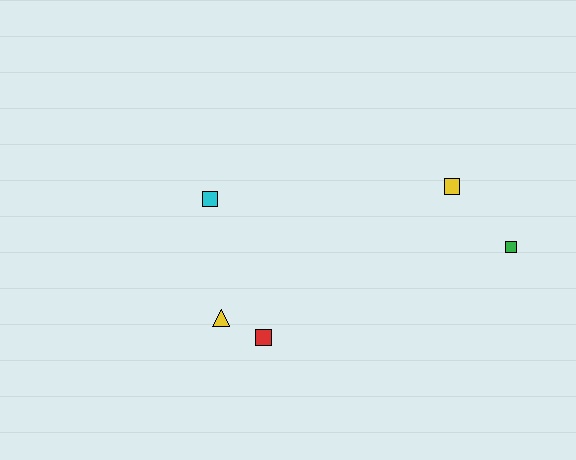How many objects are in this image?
There are 5 objects.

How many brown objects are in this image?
There are no brown objects.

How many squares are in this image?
There are 4 squares.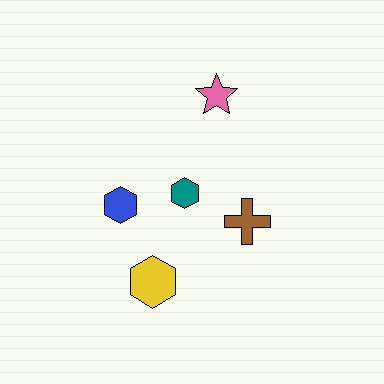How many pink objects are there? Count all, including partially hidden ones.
There is 1 pink object.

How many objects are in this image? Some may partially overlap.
There are 5 objects.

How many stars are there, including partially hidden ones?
There is 1 star.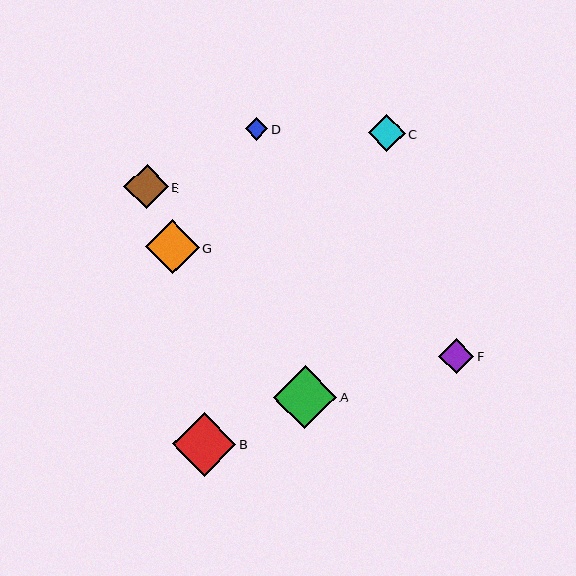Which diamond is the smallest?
Diamond D is the smallest with a size of approximately 23 pixels.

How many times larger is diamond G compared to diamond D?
Diamond G is approximately 2.4 times the size of diamond D.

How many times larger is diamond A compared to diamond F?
Diamond A is approximately 1.8 times the size of diamond F.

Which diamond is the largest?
Diamond B is the largest with a size of approximately 63 pixels.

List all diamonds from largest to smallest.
From largest to smallest: B, A, G, E, C, F, D.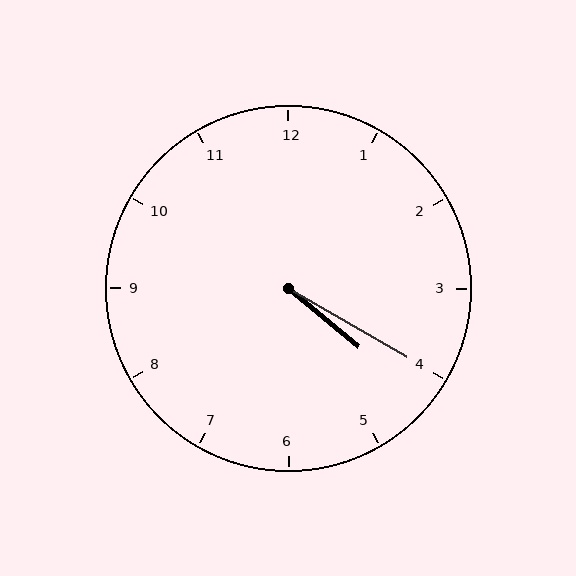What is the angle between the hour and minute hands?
Approximately 10 degrees.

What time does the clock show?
4:20.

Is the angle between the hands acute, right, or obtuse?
It is acute.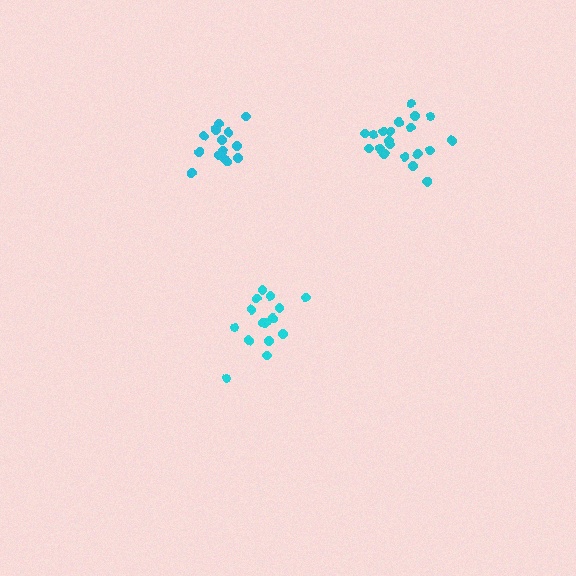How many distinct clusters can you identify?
There are 3 distinct clusters.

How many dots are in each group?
Group 1: 20 dots, Group 2: 16 dots, Group 3: 15 dots (51 total).